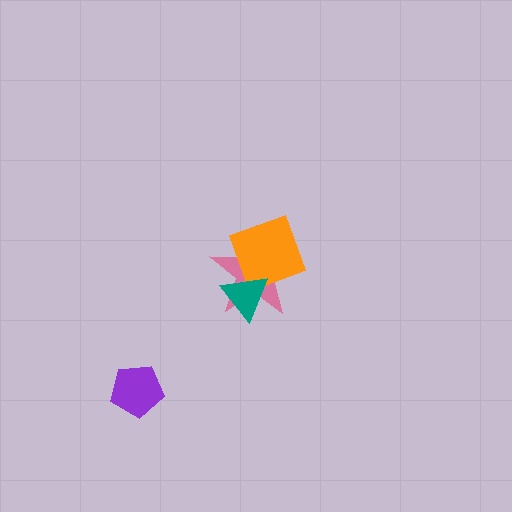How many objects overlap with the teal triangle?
2 objects overlap with the teal triangle.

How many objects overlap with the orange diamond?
2 objects overlap with the orange diamond.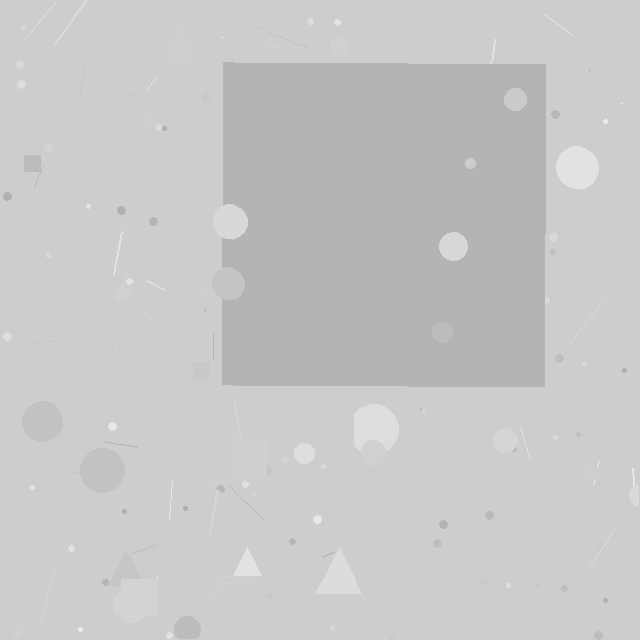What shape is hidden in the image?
A square is hidden in the image.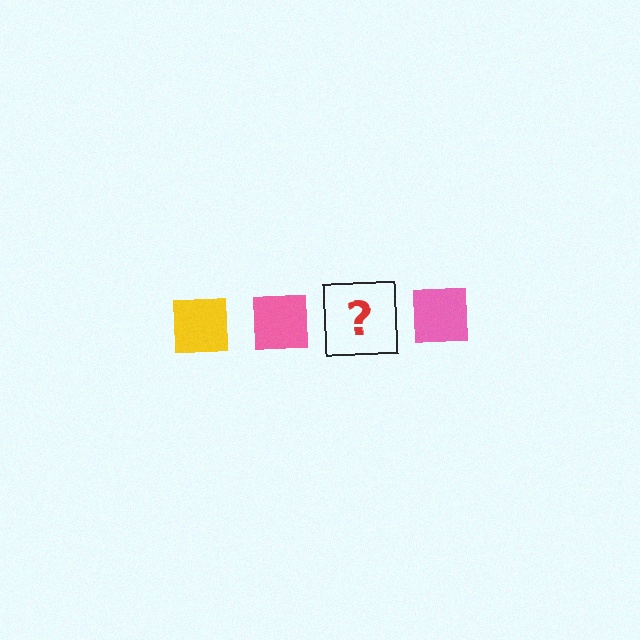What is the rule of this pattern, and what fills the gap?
The rule is that the pattern cycles through yellow, pink squares. The gap should be filled with a yellow square.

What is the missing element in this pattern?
The missing element is a yellow square.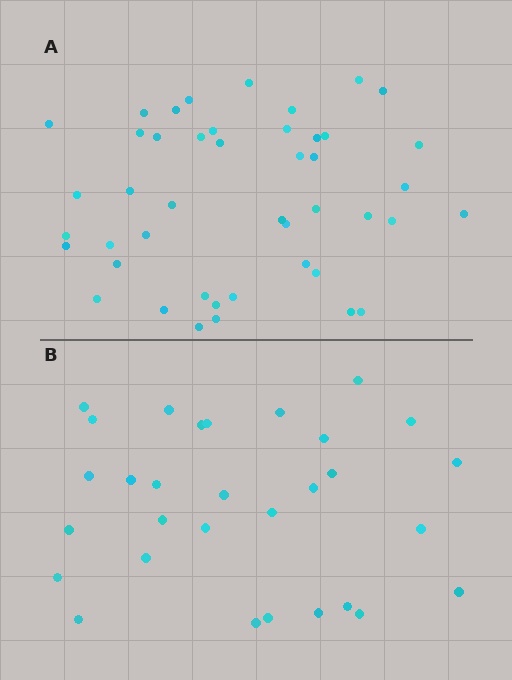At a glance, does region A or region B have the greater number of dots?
Region A (the top region) has more dots.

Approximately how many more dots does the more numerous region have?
Region A has approximately 15 more dots than region B.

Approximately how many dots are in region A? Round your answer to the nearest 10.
About 40 dots. (The exact count is 45, which rounds to 40.)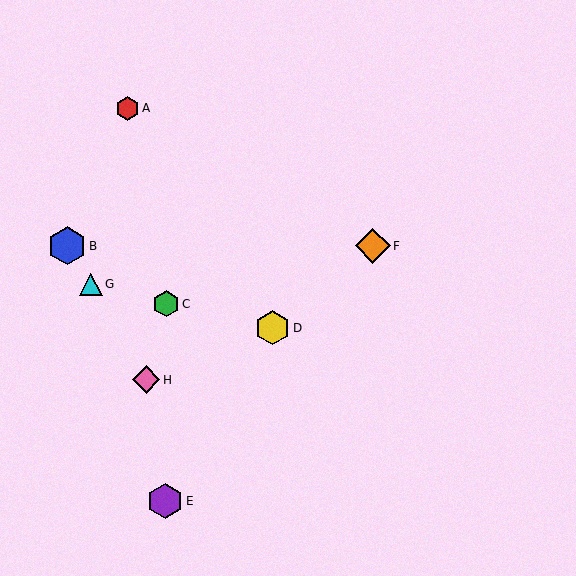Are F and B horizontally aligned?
Yes, both are at y≈246.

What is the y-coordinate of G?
Object G is at y≈284.